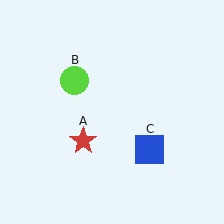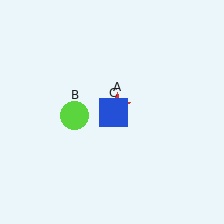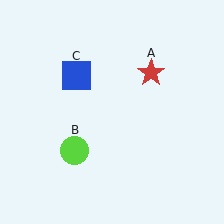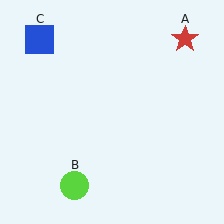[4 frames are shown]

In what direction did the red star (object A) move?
The red star (object A) moved up and to the right.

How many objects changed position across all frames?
3 objects changed position: red star (object A), lime circle (object B), blue square (object C).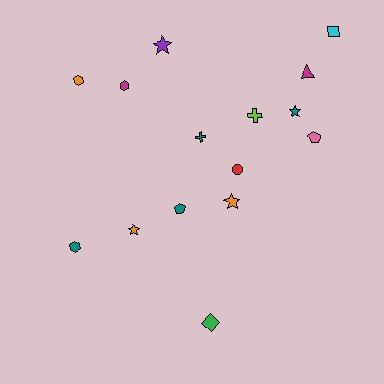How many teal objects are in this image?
There are 4 teal objects.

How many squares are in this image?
There is 1 square.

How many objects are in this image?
There are 15 objects.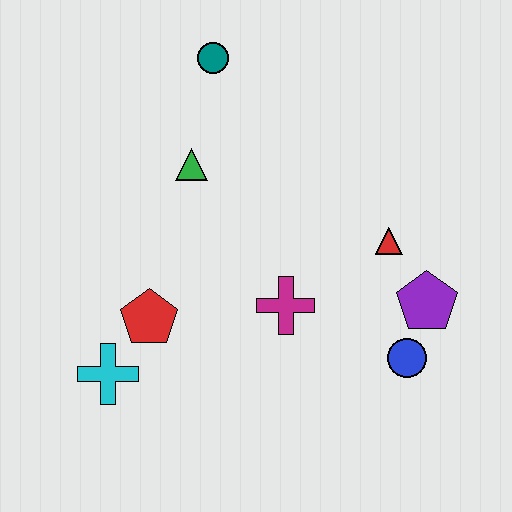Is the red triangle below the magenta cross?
No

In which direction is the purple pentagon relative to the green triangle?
The purple pentagon is to the right of the green triangle.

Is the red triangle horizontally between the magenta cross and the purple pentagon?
Yes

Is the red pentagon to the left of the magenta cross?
Yes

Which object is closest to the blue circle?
The purple pentagon is closest to the blue circle.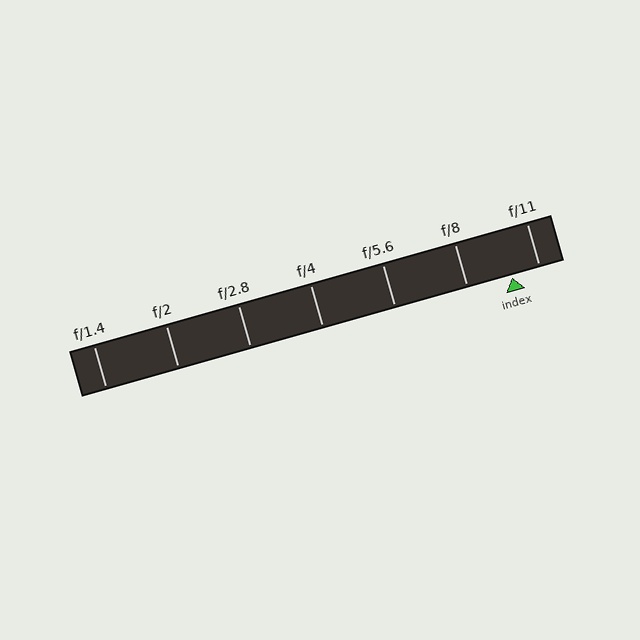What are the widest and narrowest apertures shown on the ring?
The widest aperture shown is f/1.4 and the narrowest is f/11.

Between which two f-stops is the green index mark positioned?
The index mark is between f/8 and f/11.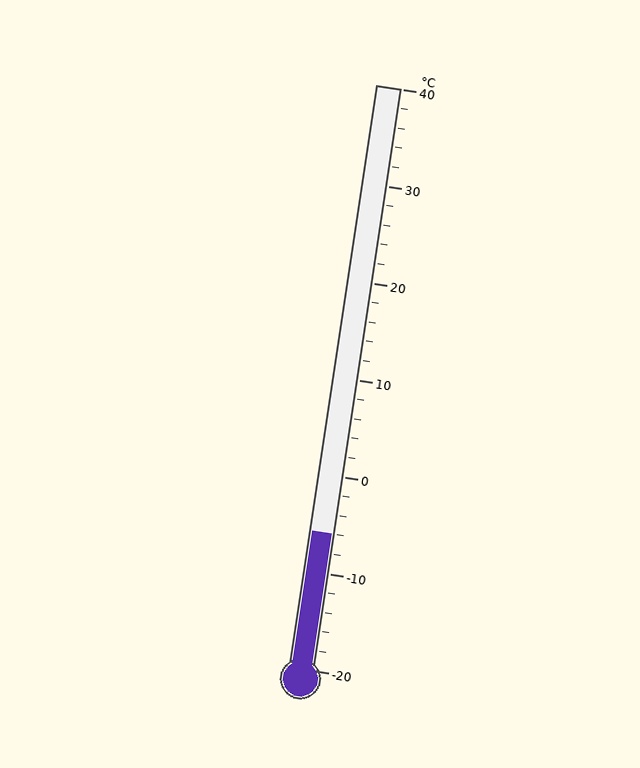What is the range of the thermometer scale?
The thermometer scale ranges from -20°C to 40°C.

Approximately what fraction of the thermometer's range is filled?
The thermometer is filled to approximately 25% of its range.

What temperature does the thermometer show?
The thermometer shows approximately -6°C.